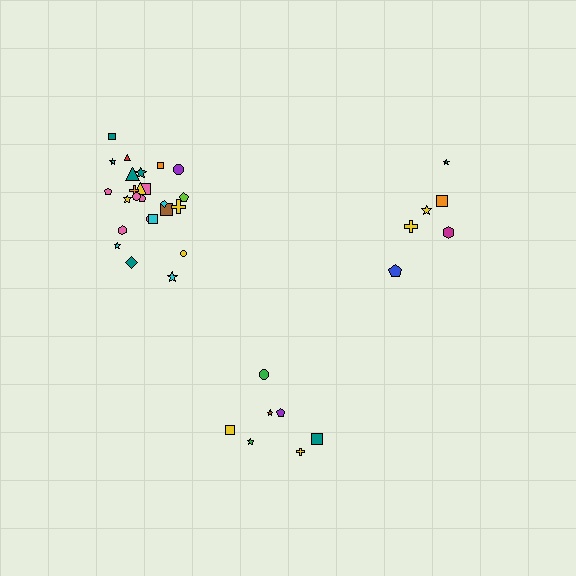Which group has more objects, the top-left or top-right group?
The top-left group.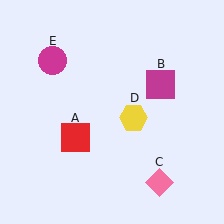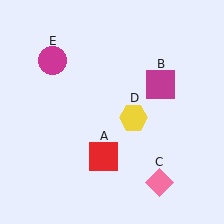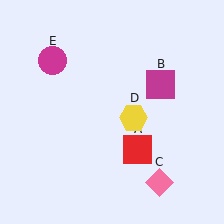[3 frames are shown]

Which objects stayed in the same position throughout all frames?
Magenta square (object B) and pink diamond (object C) and yellow hexagon (object D) and magenta circle (object E) remained stationary.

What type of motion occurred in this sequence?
The red square (object A) rotated counterclockwise around the center of the scene.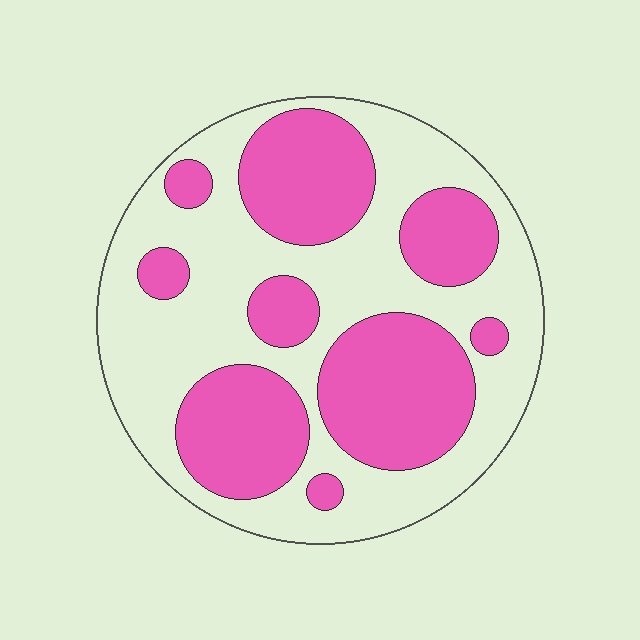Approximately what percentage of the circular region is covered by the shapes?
Approximately 45%.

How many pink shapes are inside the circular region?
9.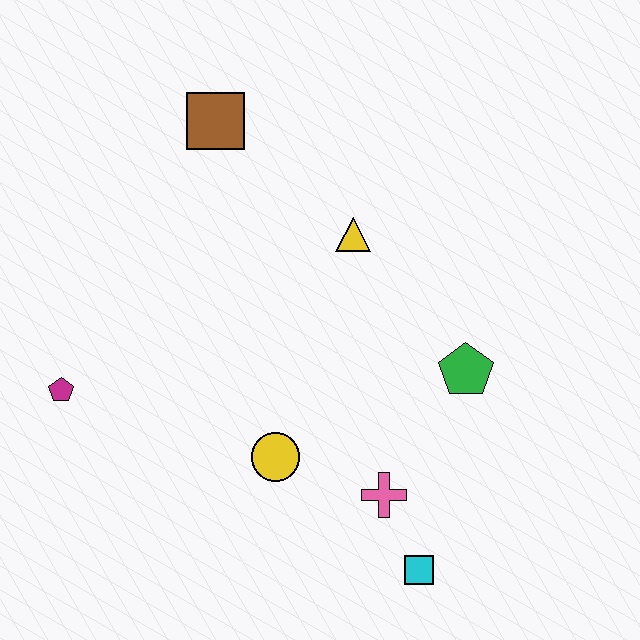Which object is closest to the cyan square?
The pink cross is closest to the cyan square.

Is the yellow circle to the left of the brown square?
No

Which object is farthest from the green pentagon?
The magenta pentagon is farthest from the green pentagon.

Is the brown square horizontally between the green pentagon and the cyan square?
No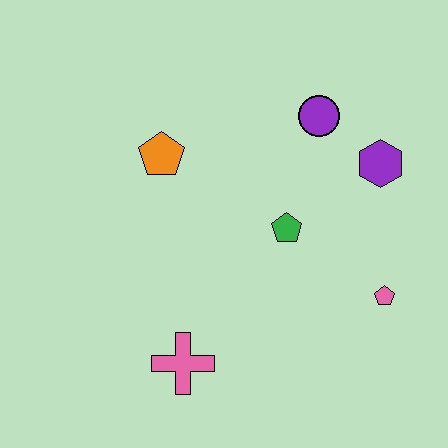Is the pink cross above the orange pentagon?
No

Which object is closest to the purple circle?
The purple hexagon is closest to the purple circle.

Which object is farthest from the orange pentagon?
The pink pentagon is farthest from the orange pentagon.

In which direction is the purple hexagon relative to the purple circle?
The purple hexagon is to the right of the purple circle.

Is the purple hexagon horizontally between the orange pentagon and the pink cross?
No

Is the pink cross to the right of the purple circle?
No